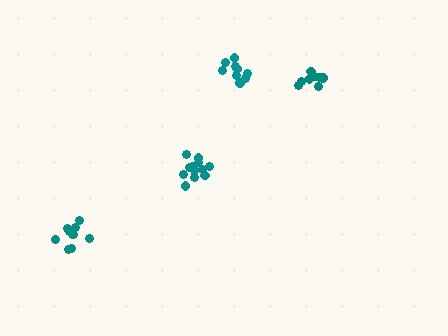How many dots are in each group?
Group 1: 9 dots, Group 2: 12 dots, Group 3: 10 dots, Group 4: 8 dots (39 total).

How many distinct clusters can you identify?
There are 4 distinct clusters.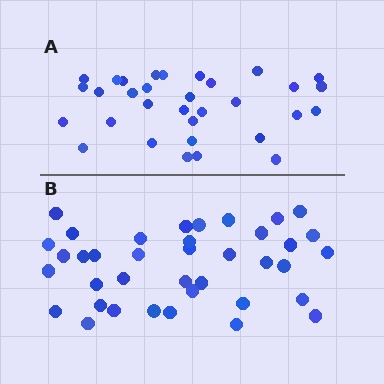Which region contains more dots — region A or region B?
Region B (the bottom region) has more dots.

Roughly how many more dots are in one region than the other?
Region B has about 6 more dots than region A.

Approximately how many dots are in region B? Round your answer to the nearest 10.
About 40 dots. (The exact count is 38, which rounds to 40.)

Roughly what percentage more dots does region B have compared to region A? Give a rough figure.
About 20% more.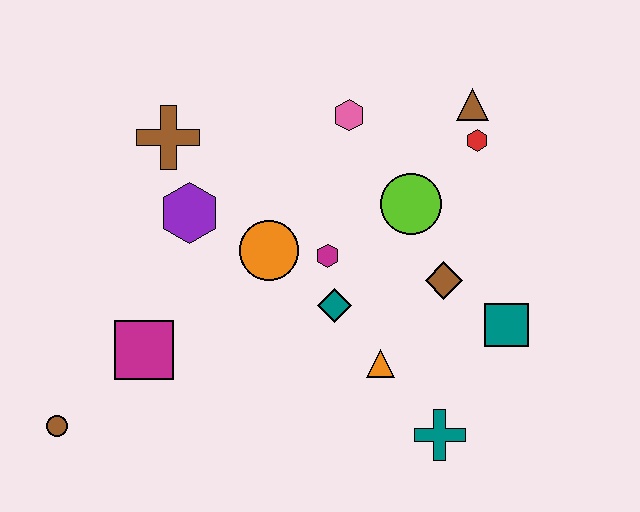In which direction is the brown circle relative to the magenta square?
The brown circle is to the left of the magenta square.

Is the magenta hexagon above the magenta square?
Yes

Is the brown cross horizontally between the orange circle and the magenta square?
Yes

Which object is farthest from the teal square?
The brown circle is farthest from the teal square.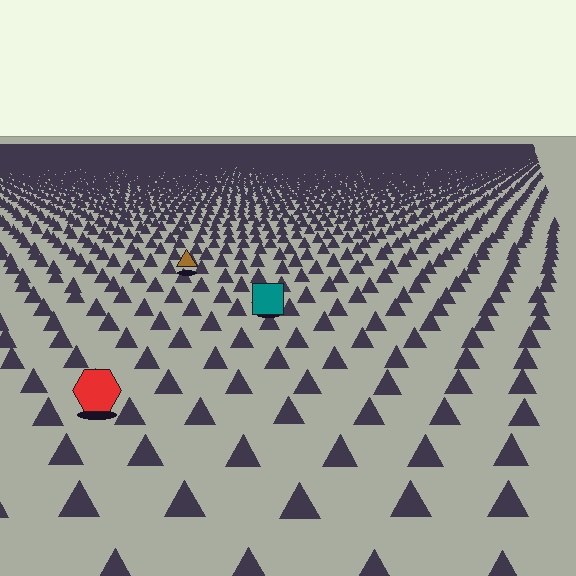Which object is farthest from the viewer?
The brown triangle is farthest from the viewer. It appears smaller and the ground texture around it is denser.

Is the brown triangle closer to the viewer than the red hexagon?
No. The red hexagon is closer — you can tell from the texture gradient: the ground texture is coarser near it.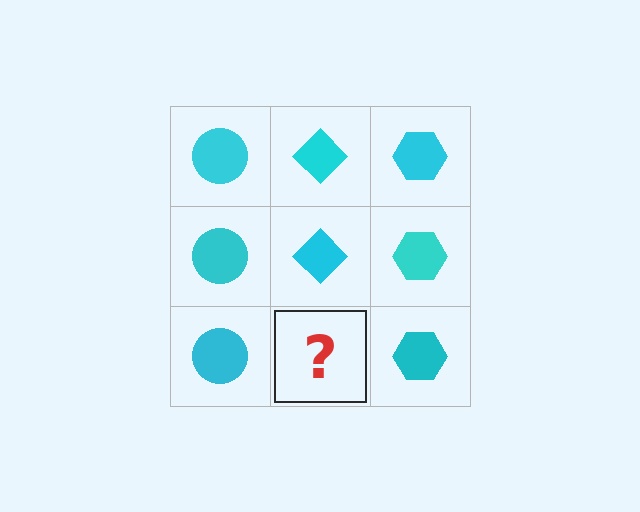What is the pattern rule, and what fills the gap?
The rule is that each column has a consistent shape. The gap should be filled with a cyan diamond.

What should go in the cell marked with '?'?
The missing cell should contain a cyan diamond.